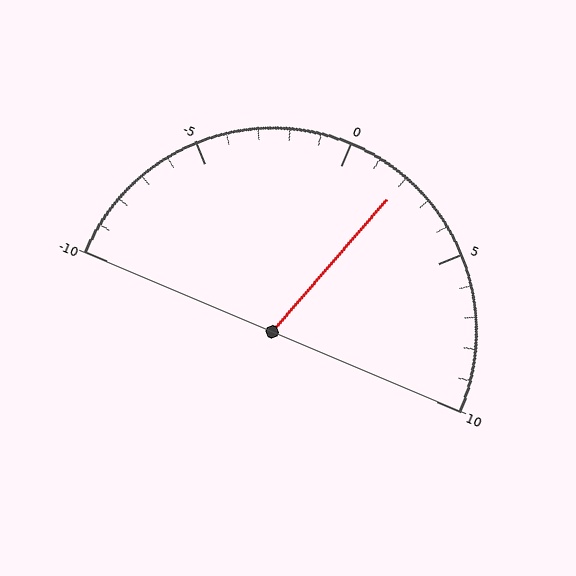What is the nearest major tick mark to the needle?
The nearest major tick mark is 0.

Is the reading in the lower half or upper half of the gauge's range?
The reading is in the upper half of the range (-10 to 10).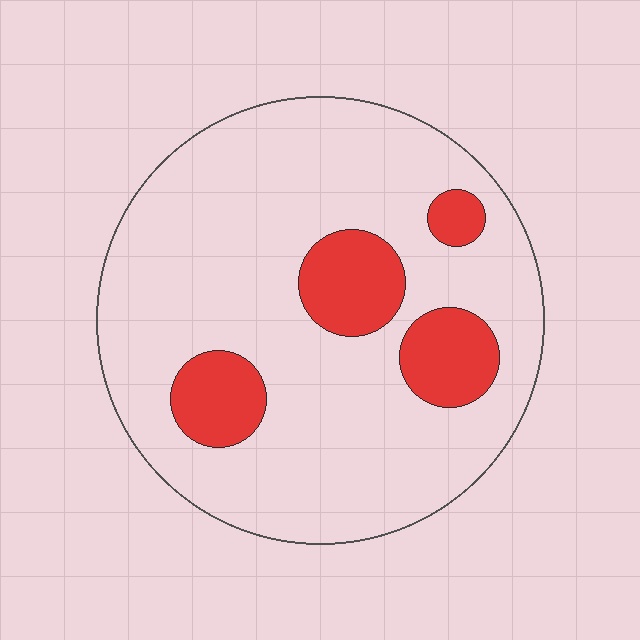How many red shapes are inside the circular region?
4.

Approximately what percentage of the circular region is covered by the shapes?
Approximately 15%.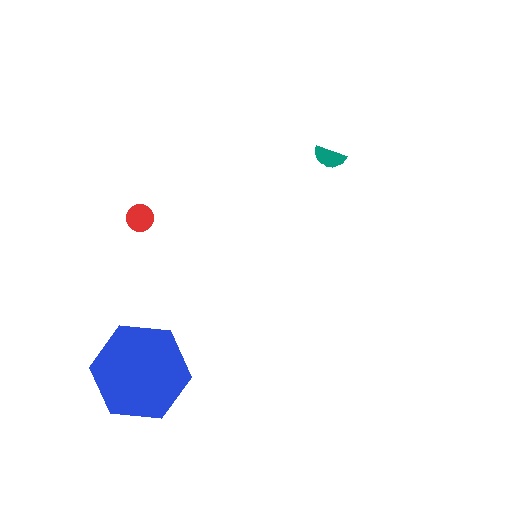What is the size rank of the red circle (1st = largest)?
2nd.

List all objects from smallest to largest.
The teal semicircle, the red circle, the blue hexagon.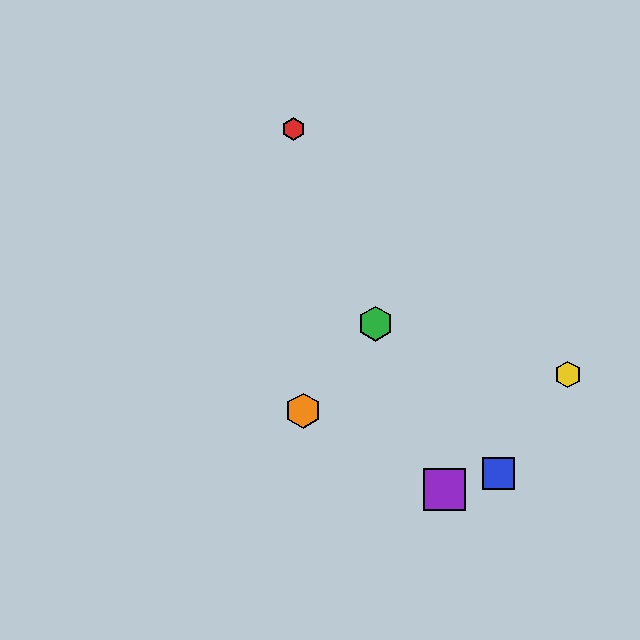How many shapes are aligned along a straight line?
3 shapes (the red hexagon, the green hexagon, the purple square) are aligned along a straight line.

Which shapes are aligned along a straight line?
The red hexagon, the green hexagon, the purple square are aligned along a straight line.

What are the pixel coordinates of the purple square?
The purple square is at (445, 490).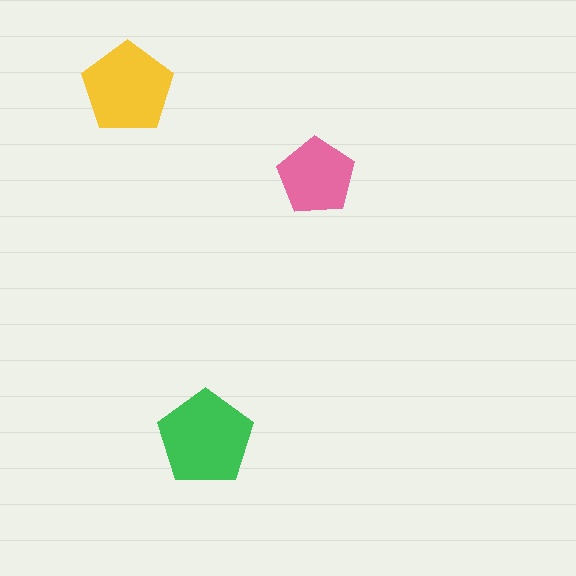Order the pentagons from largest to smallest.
the green one, the yellow one, the pink one.